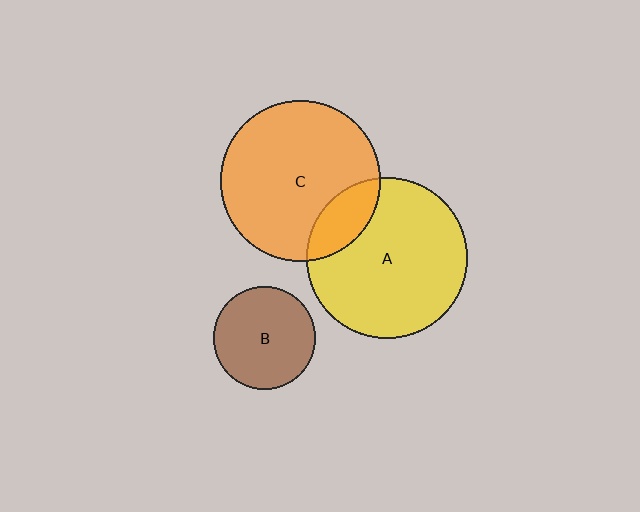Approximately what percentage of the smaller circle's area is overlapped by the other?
Approximately 15%.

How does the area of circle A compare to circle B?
Approximately 2.5 times.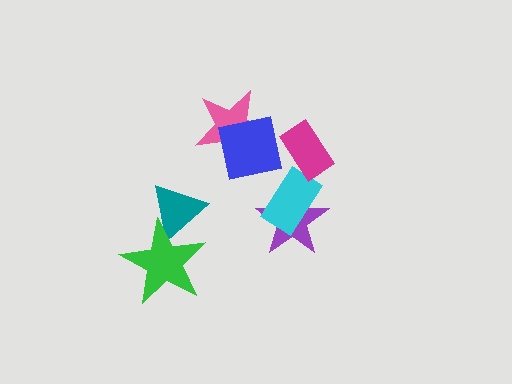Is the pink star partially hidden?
Yes, it is partially covered by another shape.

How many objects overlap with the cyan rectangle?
1 object overlaps with the cyan rectangle.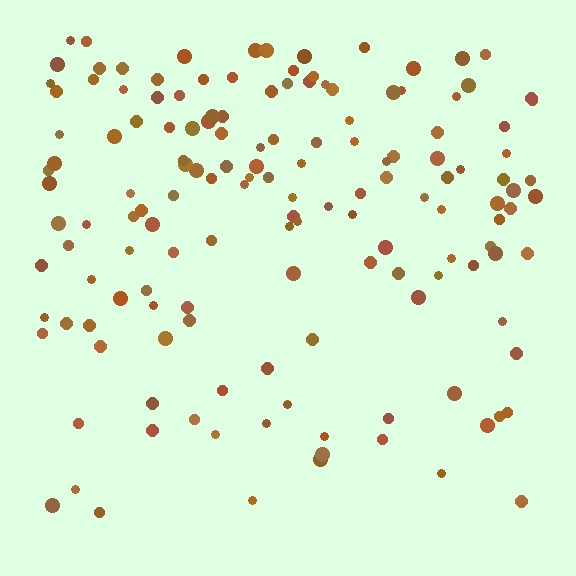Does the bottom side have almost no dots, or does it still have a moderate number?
Still a moderate number, just noticeably fewer than the top.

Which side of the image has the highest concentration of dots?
The top.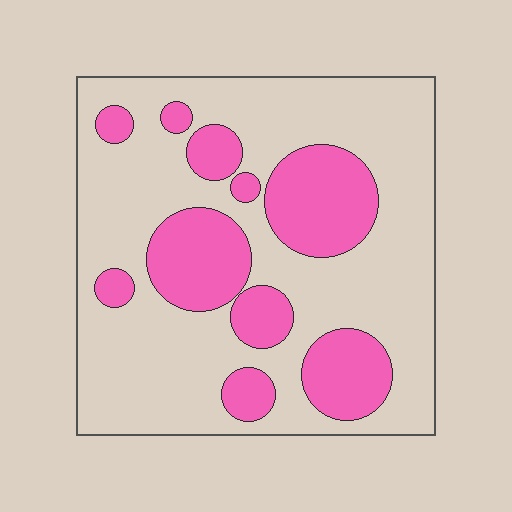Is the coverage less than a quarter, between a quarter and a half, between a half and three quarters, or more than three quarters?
Between a quarter and a half.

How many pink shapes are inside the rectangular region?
10.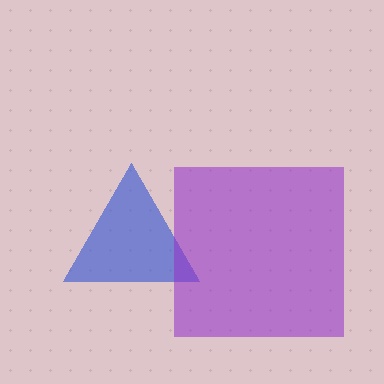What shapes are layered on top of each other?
The layered shapes are: a blue triangle, a purple square.